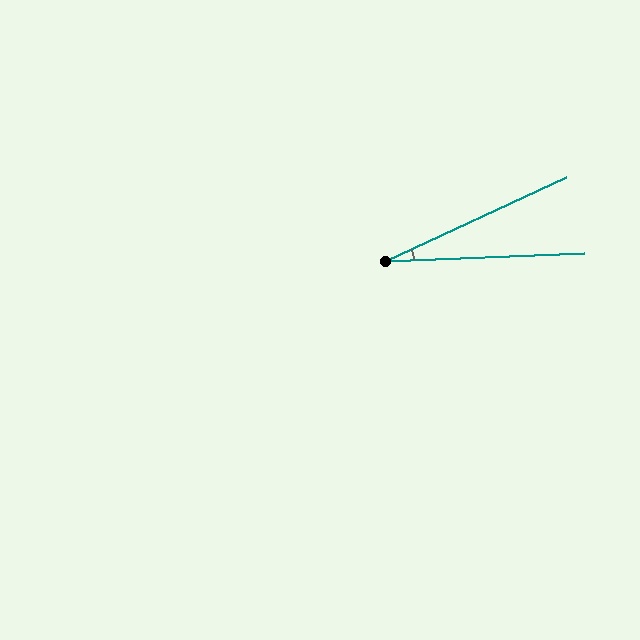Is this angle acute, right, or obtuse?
It is acute.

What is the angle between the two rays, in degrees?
Approximately 23 degrees.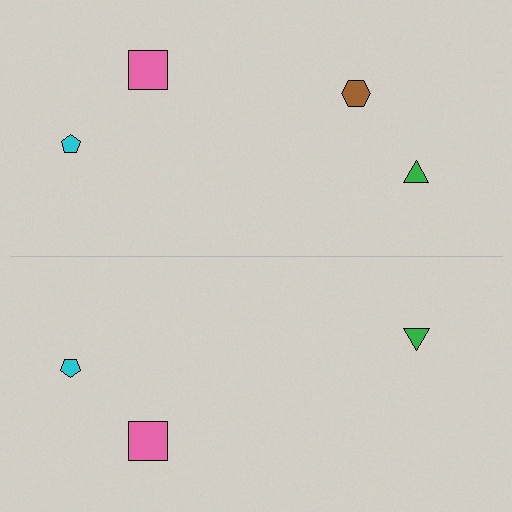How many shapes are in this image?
There are 7 shapes in this image.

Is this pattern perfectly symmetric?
No, the pattern is not perfectly symmetric. A brown hexagon is missing from the bottom side.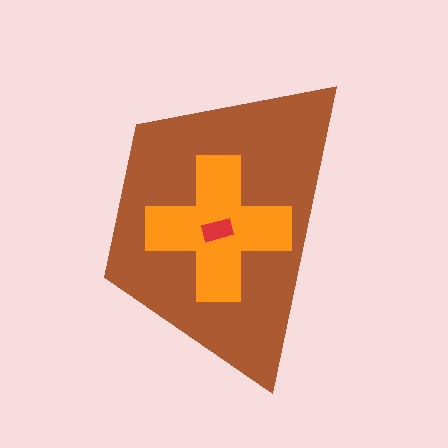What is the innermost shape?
The red rectangle.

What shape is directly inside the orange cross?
The red rectangle.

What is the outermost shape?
The brown trapezoid.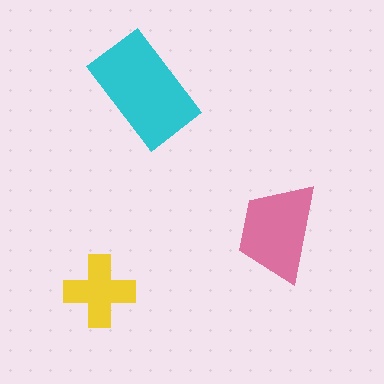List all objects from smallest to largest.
The yellow cross, the pink trapezoid, the cyan rectangle.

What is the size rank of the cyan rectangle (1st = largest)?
1st.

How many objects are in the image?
There are 3 objects in the image.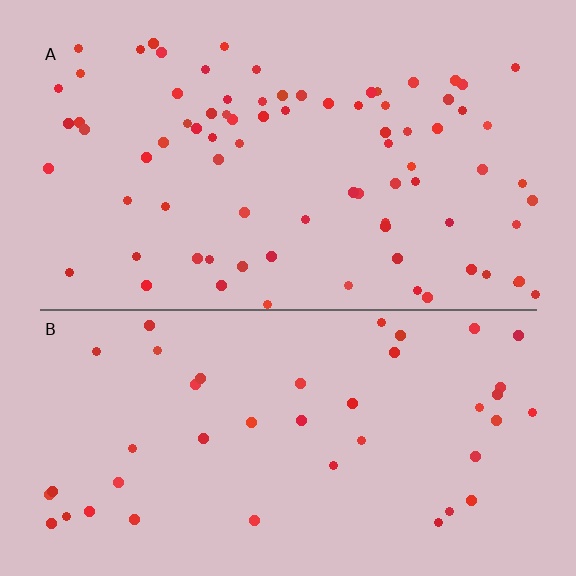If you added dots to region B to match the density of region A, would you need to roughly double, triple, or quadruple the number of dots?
Approximately double.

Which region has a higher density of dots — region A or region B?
A (the top).